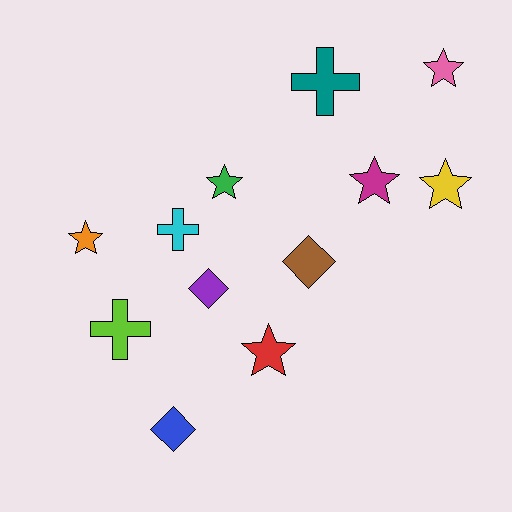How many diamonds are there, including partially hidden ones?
There are 3 diamonds.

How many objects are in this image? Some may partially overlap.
There are 12 objects.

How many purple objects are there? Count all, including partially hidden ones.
There is 1 purple object.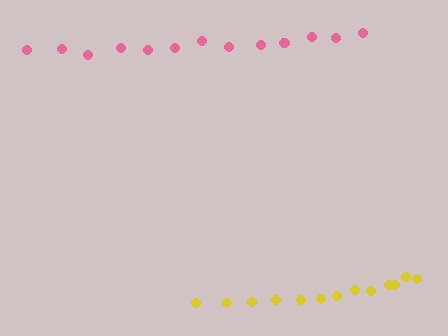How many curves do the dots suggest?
There are 2 distinct paths.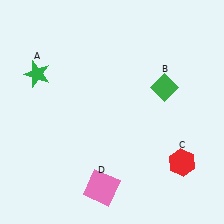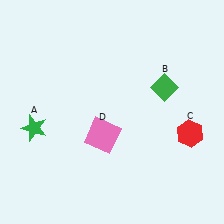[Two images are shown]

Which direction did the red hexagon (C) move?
The red hexagon (C) moved up.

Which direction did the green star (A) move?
The green star (A) moved down.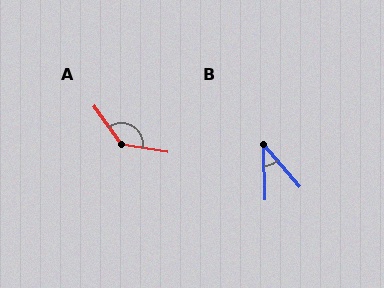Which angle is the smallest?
B, at approximately 39 degrees.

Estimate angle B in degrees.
Approximately 39 degrees.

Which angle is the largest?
A, at approximately 135 degrees.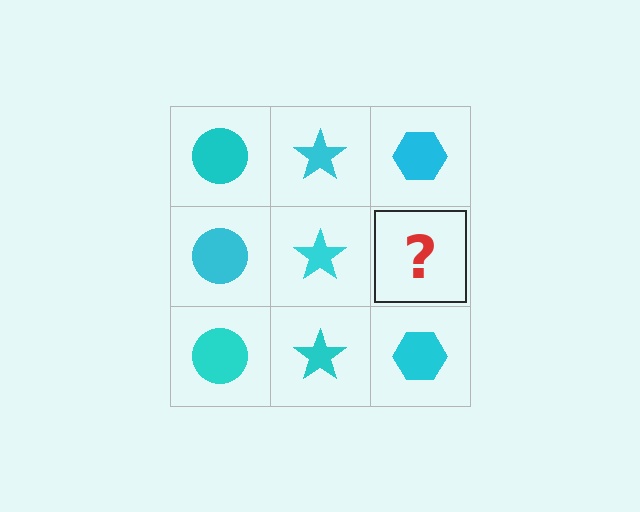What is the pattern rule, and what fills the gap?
The rule is that each column has a consistent shape. The gap should be filled with a cyan hexagon.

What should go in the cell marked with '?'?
The missing cell should contain a cyan hexagon.